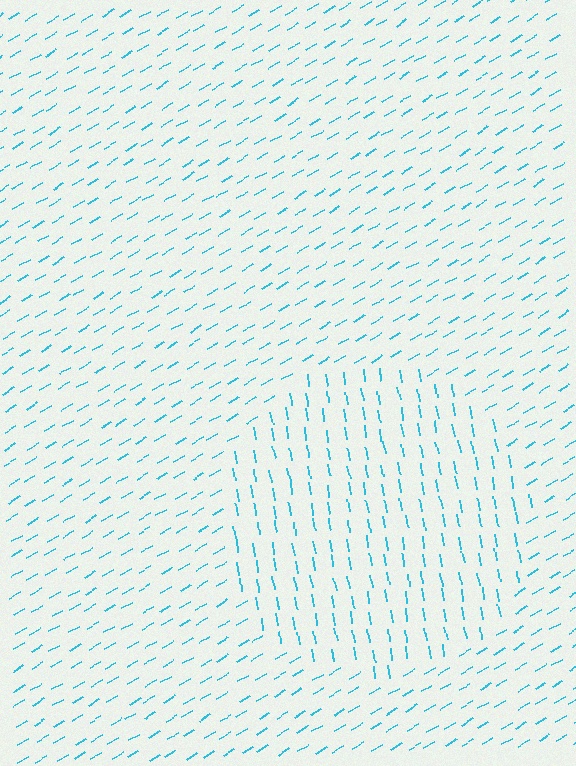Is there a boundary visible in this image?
Yes, there is a texture boundary formed by a change in line orientation.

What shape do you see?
I see a circle.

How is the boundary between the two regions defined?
The boundary is defined purely by a change in line orientation (approximately 70 degrees difference). All lines are the same color and thickness.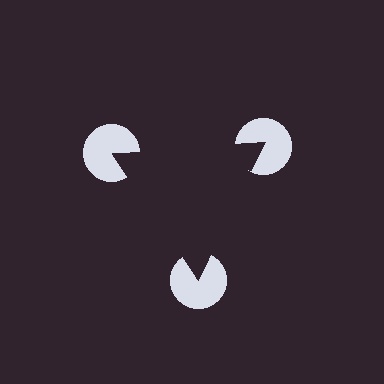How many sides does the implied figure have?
3 sides.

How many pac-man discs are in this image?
There are 3 — one at each vertex of the illusory triangle.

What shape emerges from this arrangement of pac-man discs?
An illusory triangle — its edges are inferred from the aligned wedge cuts in the pac-man discs, not physically drawn.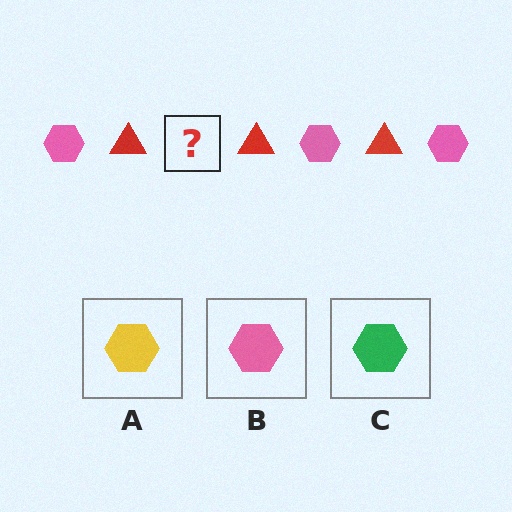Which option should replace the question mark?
Option B.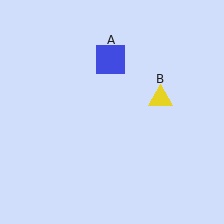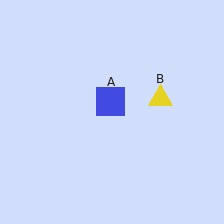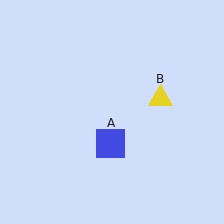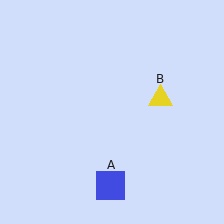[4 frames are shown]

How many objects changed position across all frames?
1 object changed position: blue square (object A).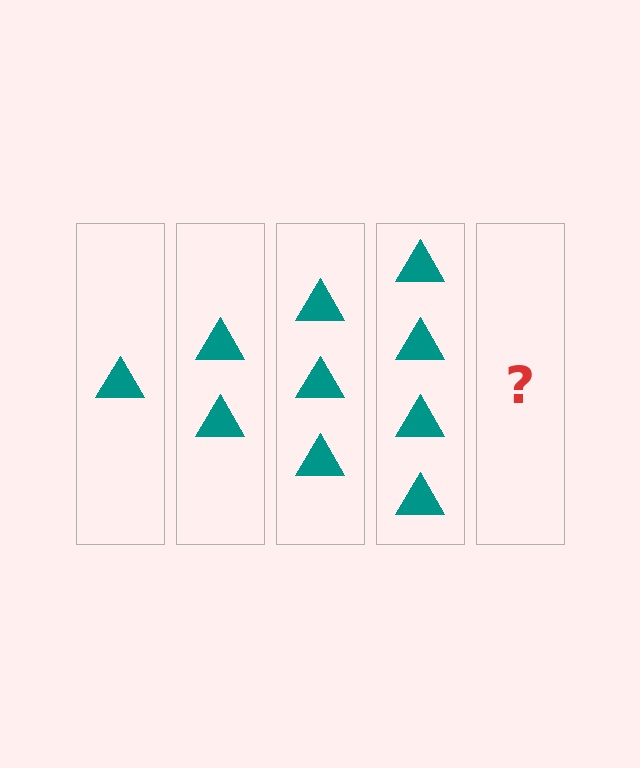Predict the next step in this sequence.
The next step is 5 triangles.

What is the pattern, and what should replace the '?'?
The pattern is that each step adds one more triangle. The '?' should be 5 triangles.